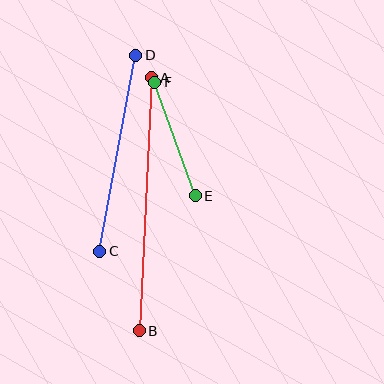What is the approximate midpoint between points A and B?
The midpoint is at approximately (145, 204) pixels.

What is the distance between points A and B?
The distance is approximately 254 pixels.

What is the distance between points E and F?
The distance is approximately 121 pixels.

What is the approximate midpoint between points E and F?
The midpoint is at approximately (175, 139) pixels.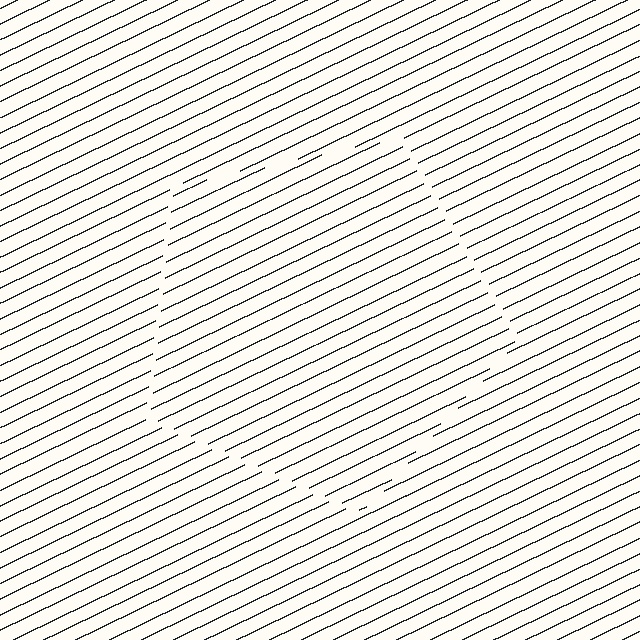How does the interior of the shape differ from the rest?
The interior of the shape contains the same grating, shifted by half a period — the contour is defined by the phase discontinuity where line-ends from the inner and outer gratings abut.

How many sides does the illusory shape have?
5 sides — the line-ends trace a pentagon.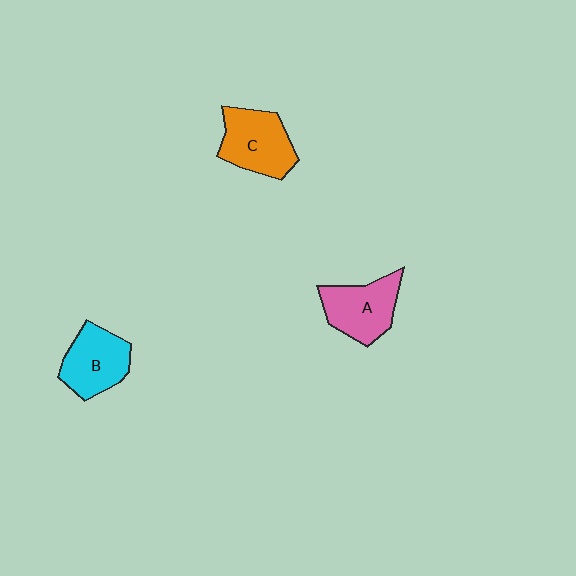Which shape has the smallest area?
Shape B (cyan).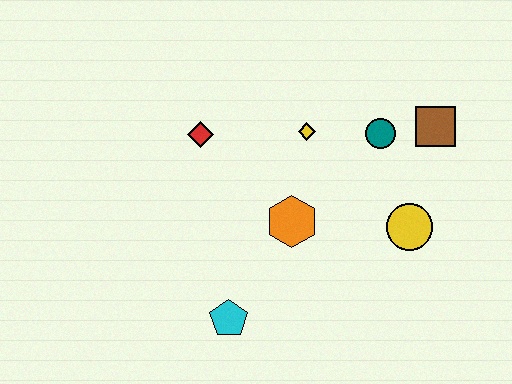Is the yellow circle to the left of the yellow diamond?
No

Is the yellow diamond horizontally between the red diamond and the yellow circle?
Yes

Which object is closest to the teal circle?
The brown square is closest to the teal circle.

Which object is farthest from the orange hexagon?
The brown square is farthest from the orange hexagon.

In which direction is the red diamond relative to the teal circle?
The red diamond is to the left of the teal circle.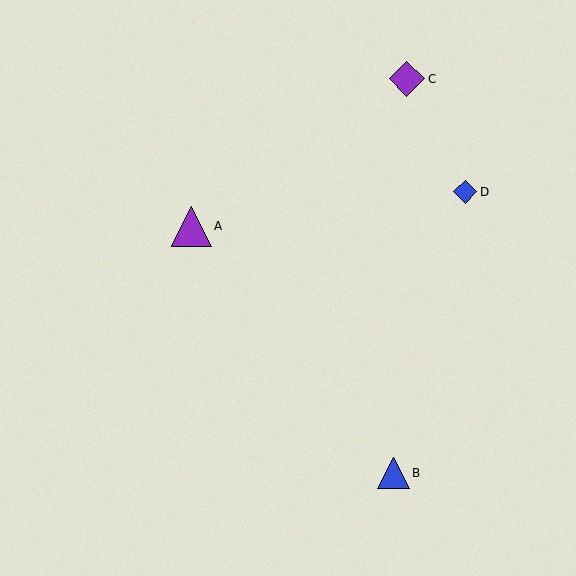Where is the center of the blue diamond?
The center of the blue diamond is at (465, 192).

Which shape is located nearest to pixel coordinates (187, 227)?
The purple triangle (labeled A) at (191, 226) is nearest to that location.